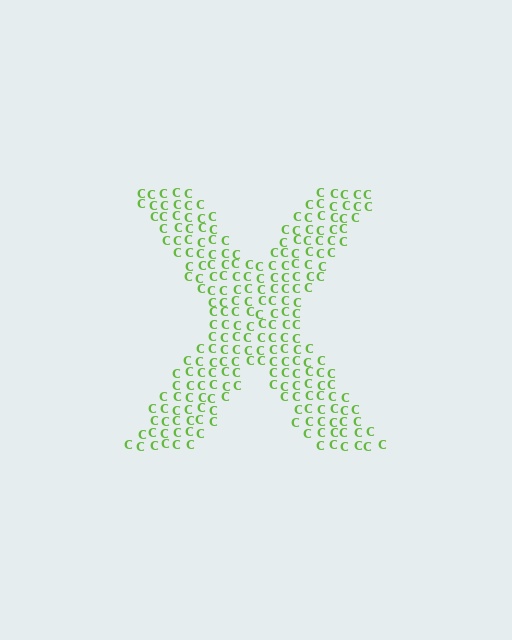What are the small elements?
The small elements are letter C's.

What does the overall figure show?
The overall figure shows the letter X.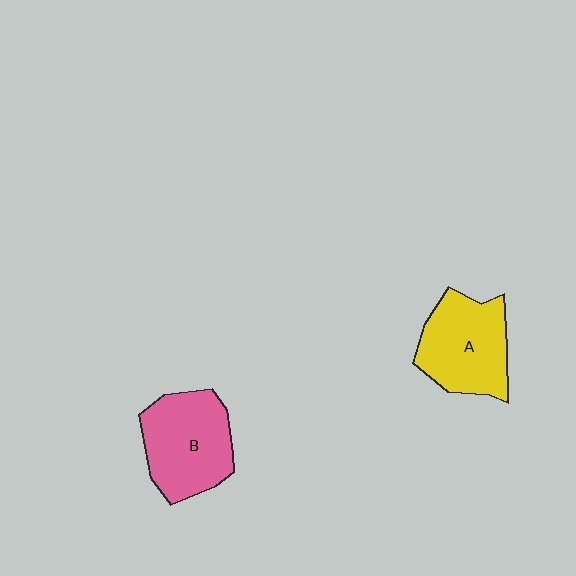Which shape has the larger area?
Shape B (pink).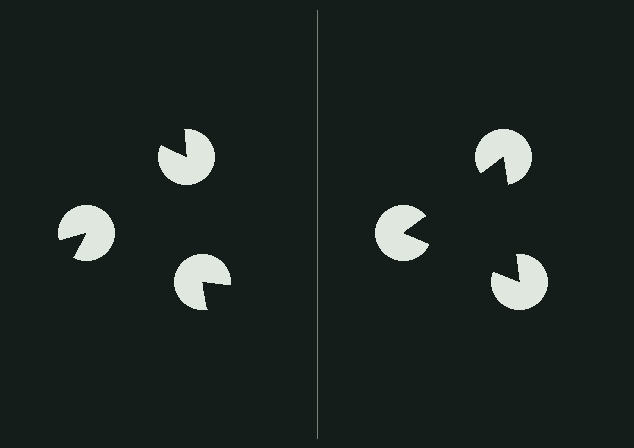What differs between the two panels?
The pac-man discs are positioned identically on both sides; only the wedge orientations differ. On the right they align to a triangle; on the left they are misaligned.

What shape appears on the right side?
An illusory triangle.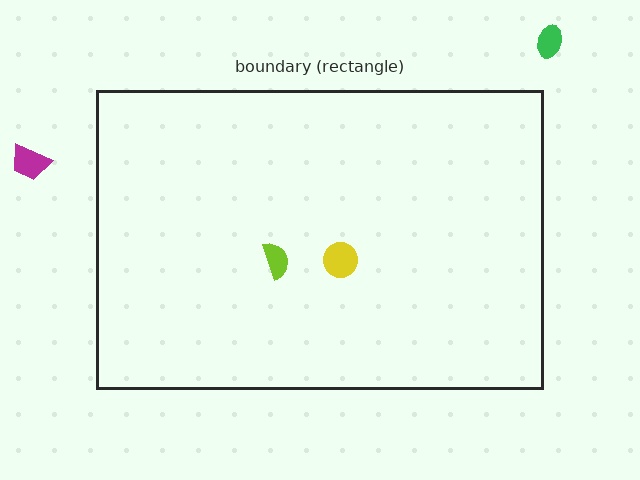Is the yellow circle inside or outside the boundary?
Inside.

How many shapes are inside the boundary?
2 inside, 2 outside.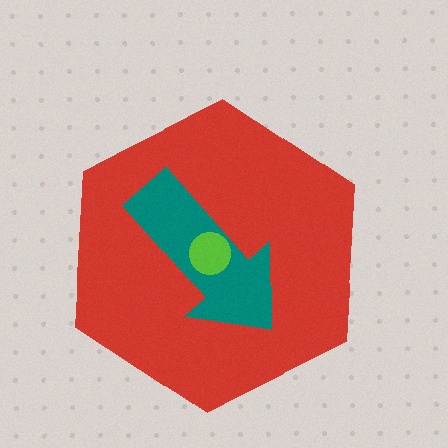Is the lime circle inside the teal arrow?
Yes.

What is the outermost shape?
The red hexagon.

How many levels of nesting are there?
3.